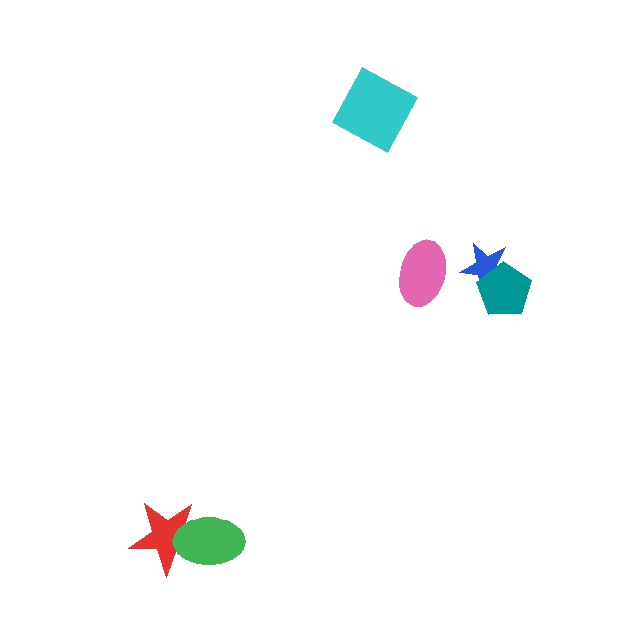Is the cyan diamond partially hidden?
No, no other shape covers it.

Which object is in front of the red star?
The green ellipse is in front of the red star.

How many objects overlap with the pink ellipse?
0 objects overlap with the pink ellipse.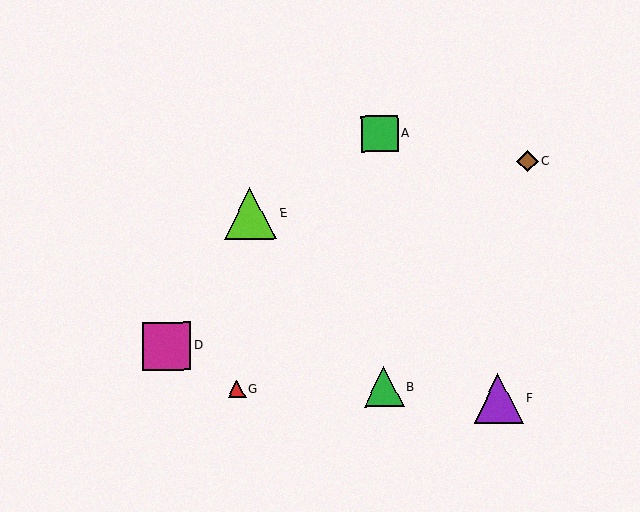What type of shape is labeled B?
Shape B is a green triangle.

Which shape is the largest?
The lime triangle (labeled E) is the largest.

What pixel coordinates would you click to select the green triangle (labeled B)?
Click at (384, 387) to select the green triangle B.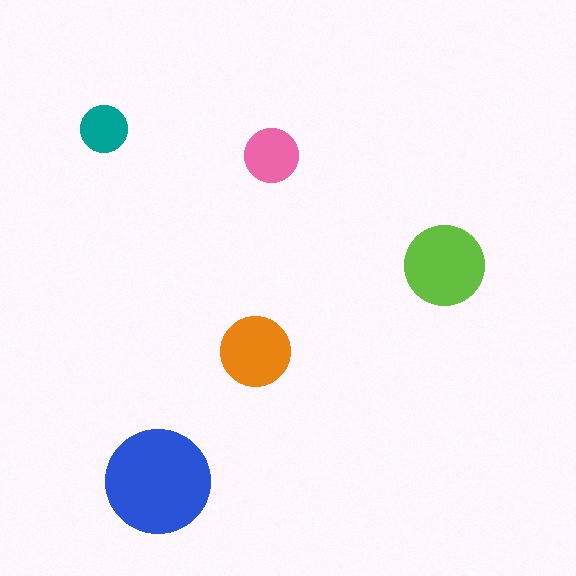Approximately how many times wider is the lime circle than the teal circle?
About 1.5 times wider.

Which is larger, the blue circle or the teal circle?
The blue one.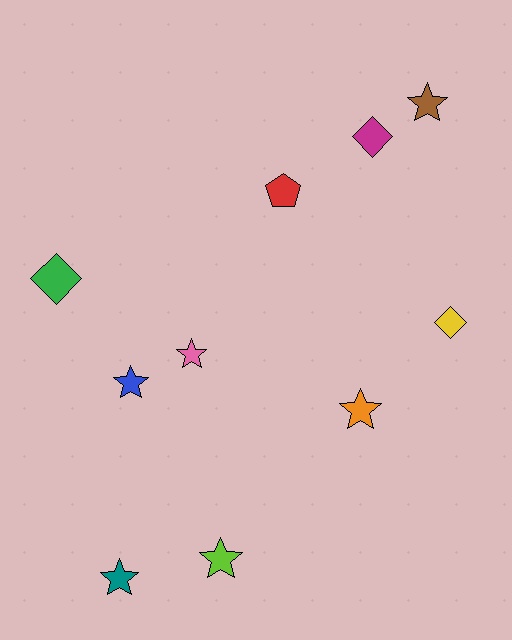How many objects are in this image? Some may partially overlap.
There are 10 objects.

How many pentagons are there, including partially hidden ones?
There is 1 pentagon.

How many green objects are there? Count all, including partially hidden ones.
There is 1 green object.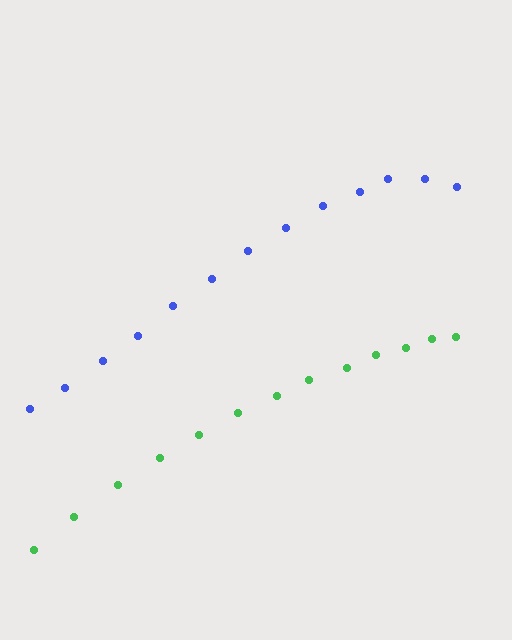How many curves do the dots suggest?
There are 2 distinct paths.